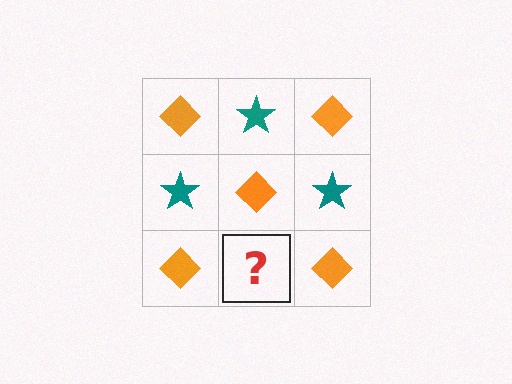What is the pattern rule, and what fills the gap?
The rule is that it alternates orange diamond and teal star in a checkerboard pattern. The gap should be filled with a teal star.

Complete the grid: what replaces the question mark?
The question mark should be replaced with a teal star.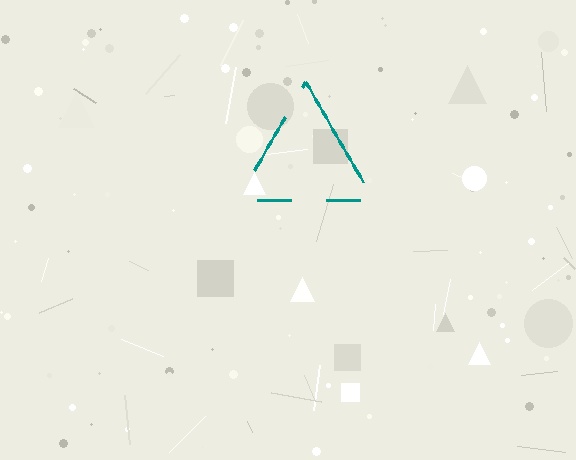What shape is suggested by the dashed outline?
The dashed outline suggests a triangle.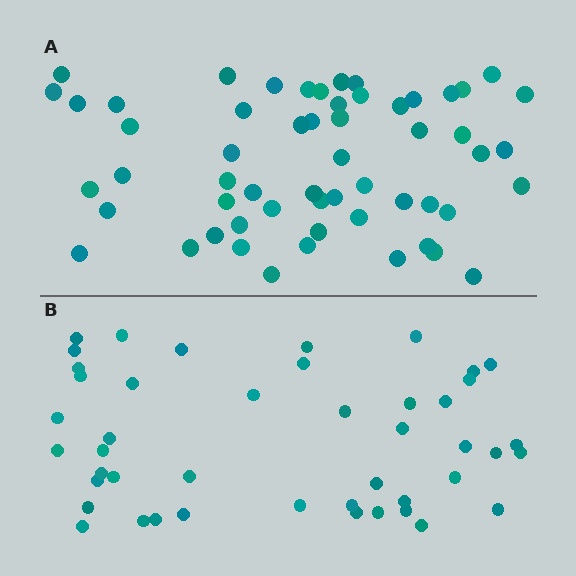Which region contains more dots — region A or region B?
Region A (the top region) has more dots.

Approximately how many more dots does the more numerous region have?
Region A has roughly 12 or so more dots than region B.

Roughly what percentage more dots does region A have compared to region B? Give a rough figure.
About 25% more.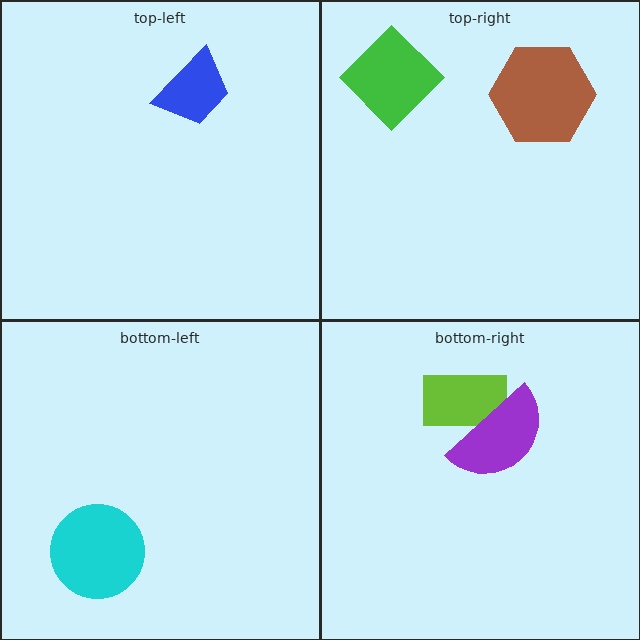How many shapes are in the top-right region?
2.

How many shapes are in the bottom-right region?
2.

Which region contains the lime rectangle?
The bottom-right region.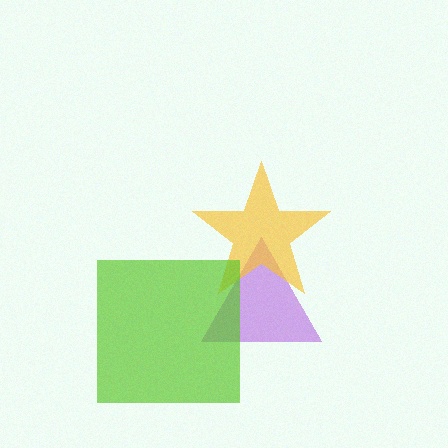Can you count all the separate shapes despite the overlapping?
Yes, there are 3 separate shapes.